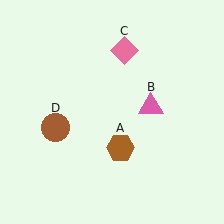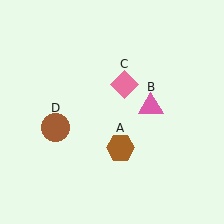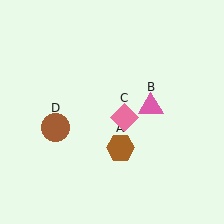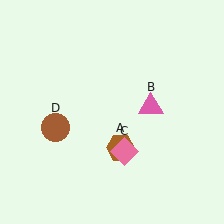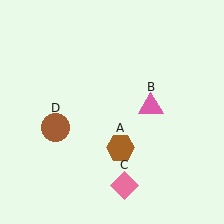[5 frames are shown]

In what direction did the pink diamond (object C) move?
The pink diamond (object C) moved down.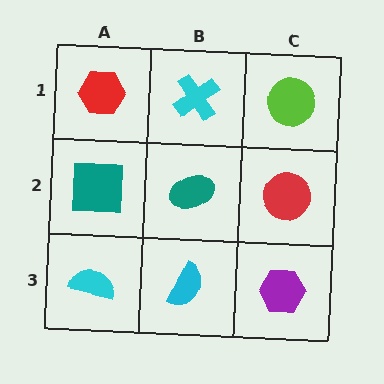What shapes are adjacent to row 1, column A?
A teal square (row 2, column A), a cyan cross (row 1, column B).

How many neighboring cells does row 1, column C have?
2.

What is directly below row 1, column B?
A teal ellipse.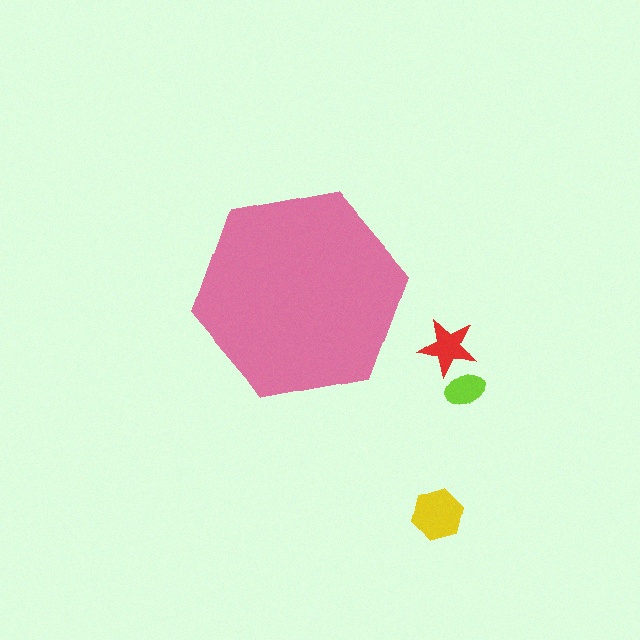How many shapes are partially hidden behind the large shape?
0 shapes are partially hidden.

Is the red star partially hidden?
No, the red star is fully visible.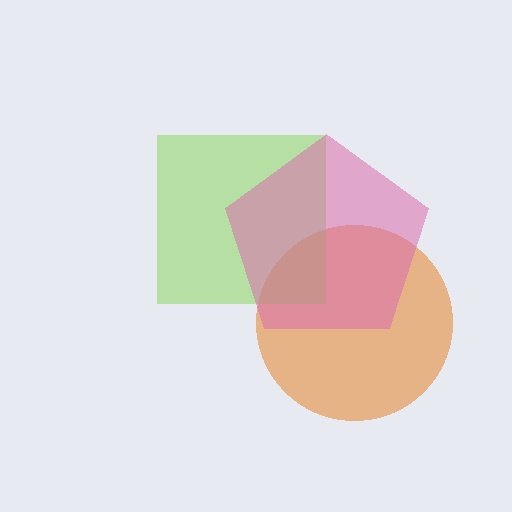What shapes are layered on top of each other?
The layered shapes are: an orange circle, a lime square, a pink pentagon.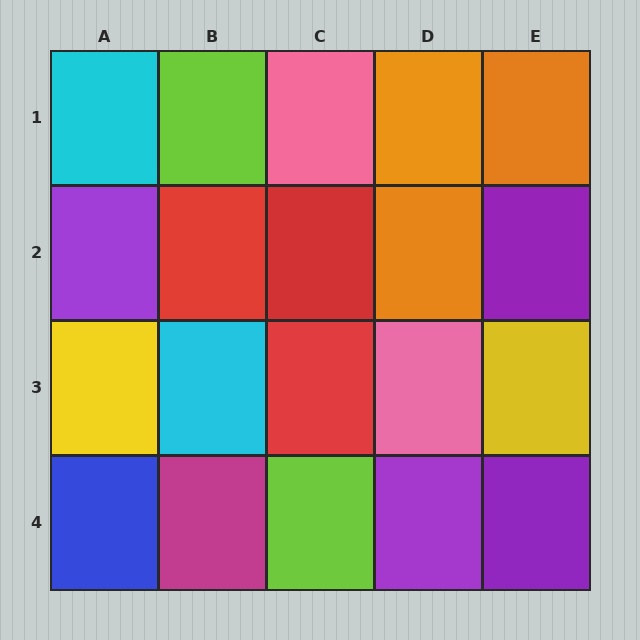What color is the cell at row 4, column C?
Lime.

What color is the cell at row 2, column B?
Red.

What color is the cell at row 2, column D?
Orange.